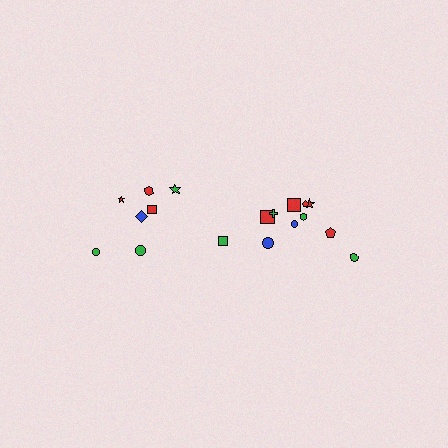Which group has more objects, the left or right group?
The right group.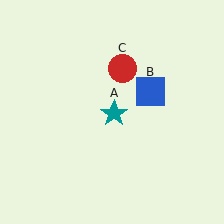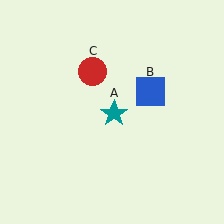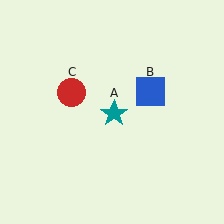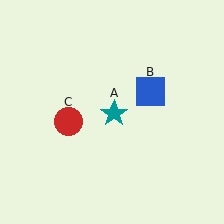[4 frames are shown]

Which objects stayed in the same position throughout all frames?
Teal star (object A) and blue square (object B) remained stationary.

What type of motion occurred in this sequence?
The red circle (object C) rotated counterclockwise around the center of the scene.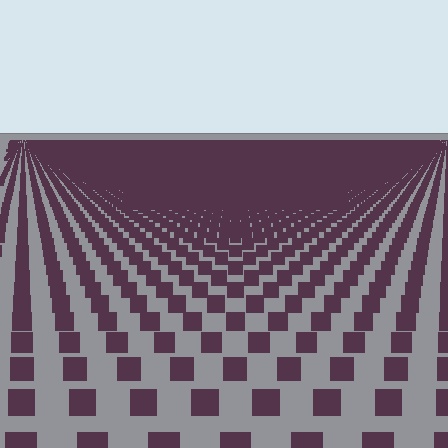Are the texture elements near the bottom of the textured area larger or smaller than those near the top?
Larger. Near the bottom, elements are closer to the viewer and appear at a bigger on-screen size.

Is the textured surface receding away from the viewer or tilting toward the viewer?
The surface is receding away from the viewer. Texture elements get smaller and denser toward the top.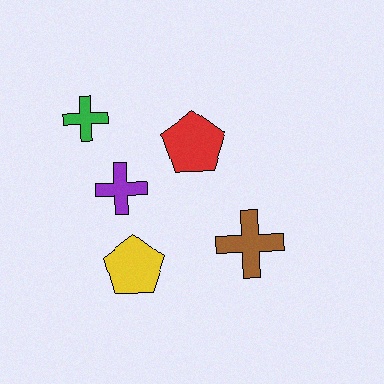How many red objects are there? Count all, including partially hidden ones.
There is 1 red object.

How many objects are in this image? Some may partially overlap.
There are 5 objects.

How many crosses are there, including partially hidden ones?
There are 3 crosses.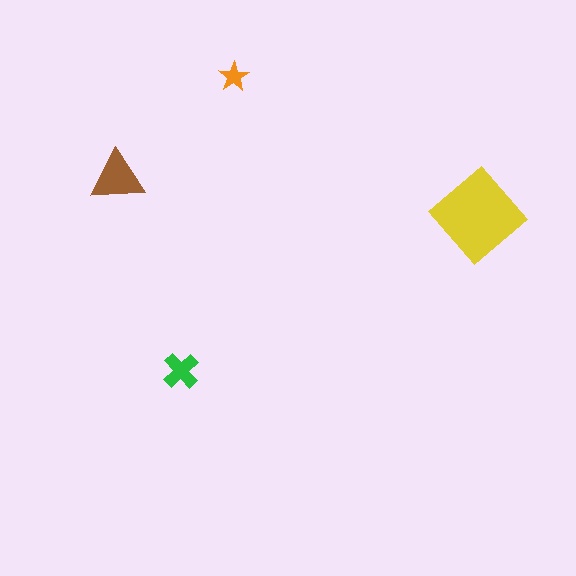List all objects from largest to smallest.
The yellow diamond, the brown triangle, the green cross, the orange star.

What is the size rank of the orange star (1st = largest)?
4th.